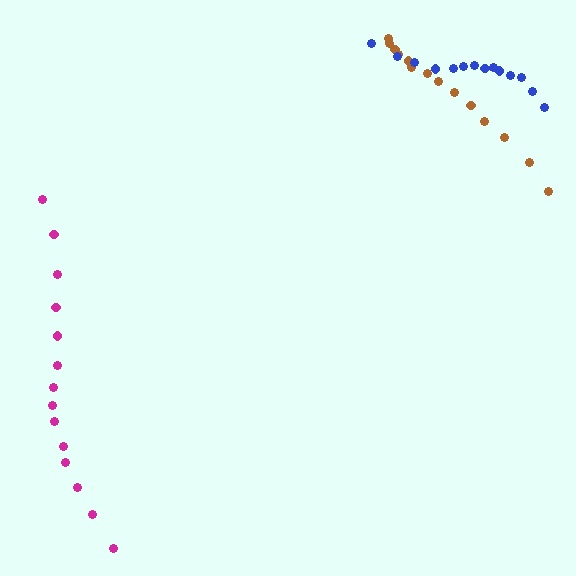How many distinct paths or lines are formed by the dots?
There are 3 distinct paths.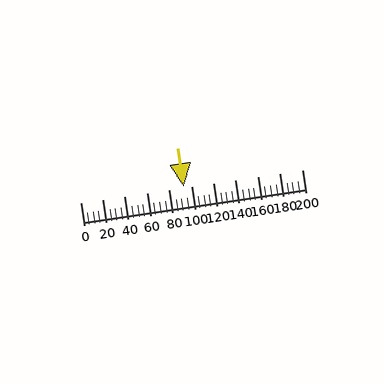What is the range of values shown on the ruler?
The ruler shows values from 0 to 200.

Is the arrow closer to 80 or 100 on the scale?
The arrow is closer to 100.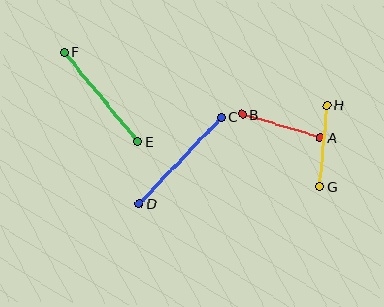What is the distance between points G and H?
The distance is approximately 81 pixels.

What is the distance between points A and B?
The distance is approximately 81 pixels.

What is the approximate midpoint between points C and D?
The midpoint is at approximately (180, 160) pixels.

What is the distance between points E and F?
The distance is approximately 116 pixels.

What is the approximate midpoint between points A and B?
The midpoint is at approximately (281, 126) pixels.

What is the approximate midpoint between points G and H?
The midpoint is at approximately (323, 146) pixels.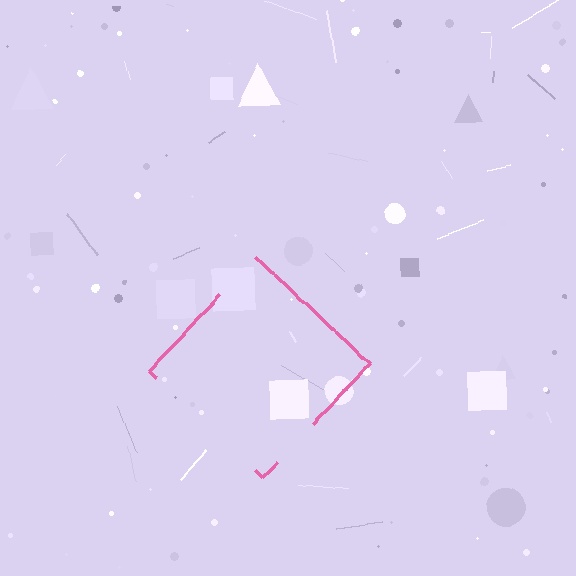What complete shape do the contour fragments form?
The contour fragments form a diamond.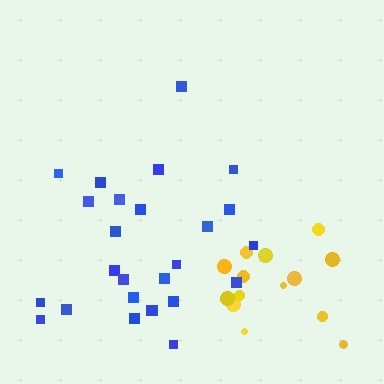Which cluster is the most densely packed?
Yellow.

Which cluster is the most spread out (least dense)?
Blue.